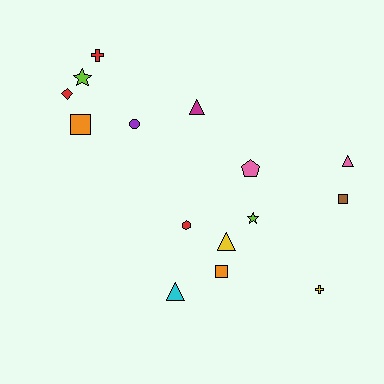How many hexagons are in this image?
There is 1 hexagon.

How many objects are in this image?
There are 15 objects.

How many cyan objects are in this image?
There is 1 cyan object.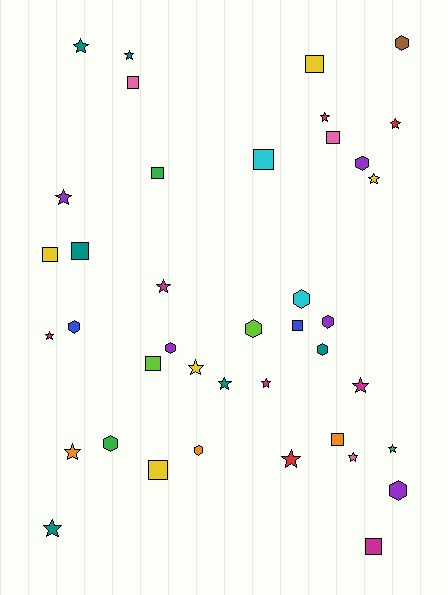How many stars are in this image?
There are 17 stars.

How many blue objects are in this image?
There are 2 blue objects.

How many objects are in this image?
There are 40 objects.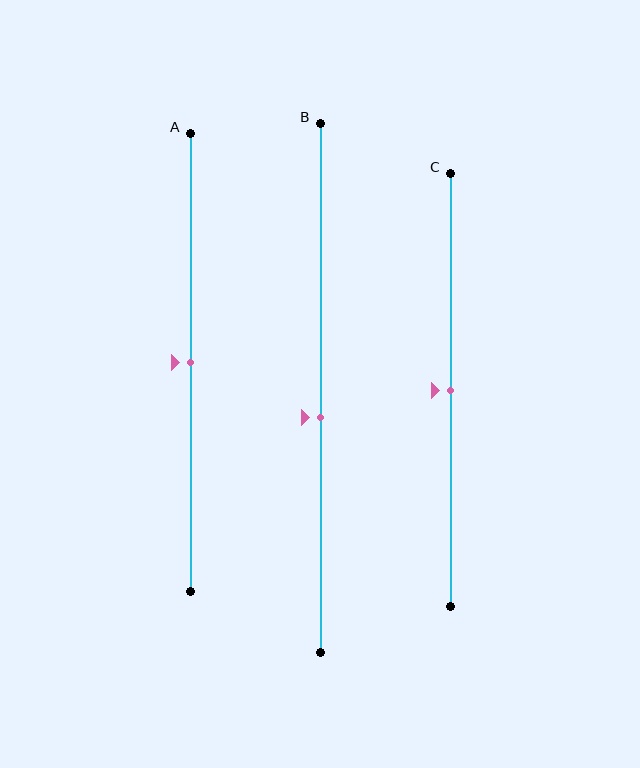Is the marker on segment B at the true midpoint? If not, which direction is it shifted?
No, the marker on segment B is shifted downward by about 6% of the segment length.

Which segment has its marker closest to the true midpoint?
Segment A has its marker closest to the true midpoint.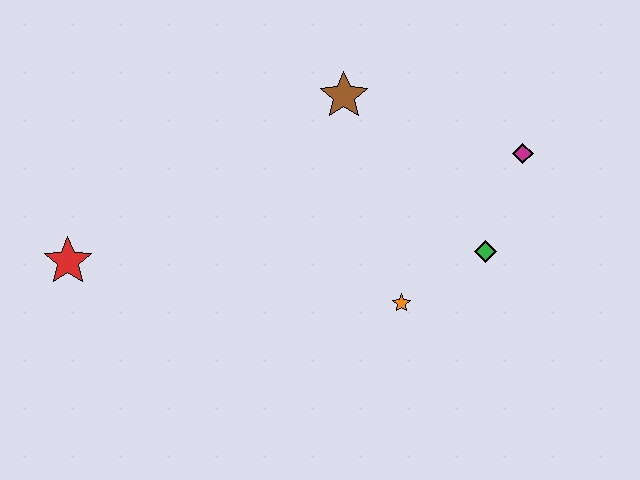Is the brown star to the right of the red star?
Yes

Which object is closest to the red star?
The brown star is closest to the red star.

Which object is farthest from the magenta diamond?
The red star is farthest from the magenta diamond.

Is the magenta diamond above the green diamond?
Yes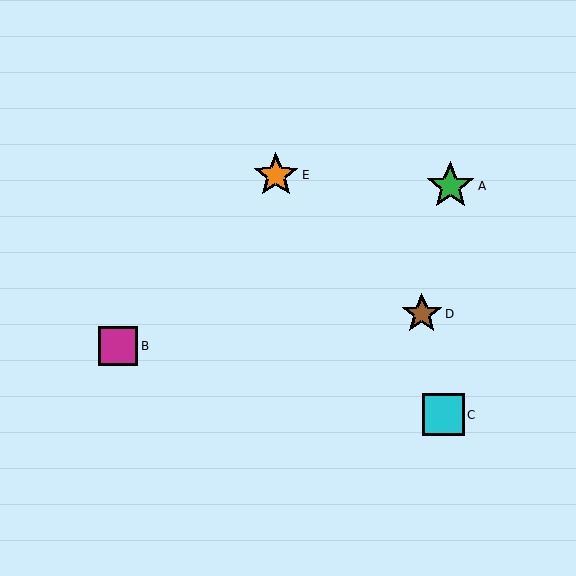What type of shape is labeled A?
Shape A is a green star.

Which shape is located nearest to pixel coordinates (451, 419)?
The cyan square (labeled C) at (443, 415) is nearest to that location.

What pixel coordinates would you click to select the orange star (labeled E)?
Click at (276, 175) to select the orange star E.